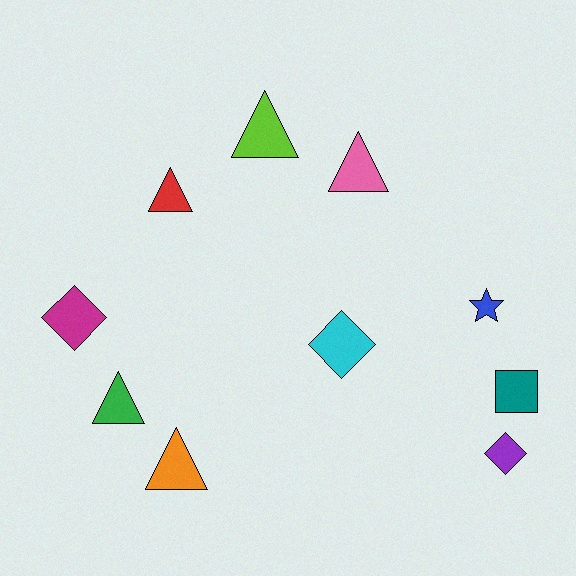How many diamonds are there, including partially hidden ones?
There are 3 diamonds.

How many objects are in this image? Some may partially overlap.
There are 10 objects.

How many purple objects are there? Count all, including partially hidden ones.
There is 1 purple object.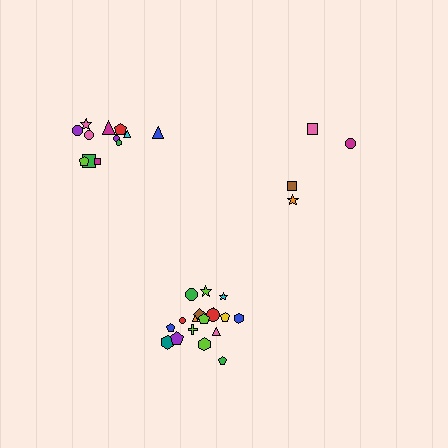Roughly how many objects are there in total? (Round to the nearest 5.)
Roughly 35 objects in total.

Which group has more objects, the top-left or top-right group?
The top-left group.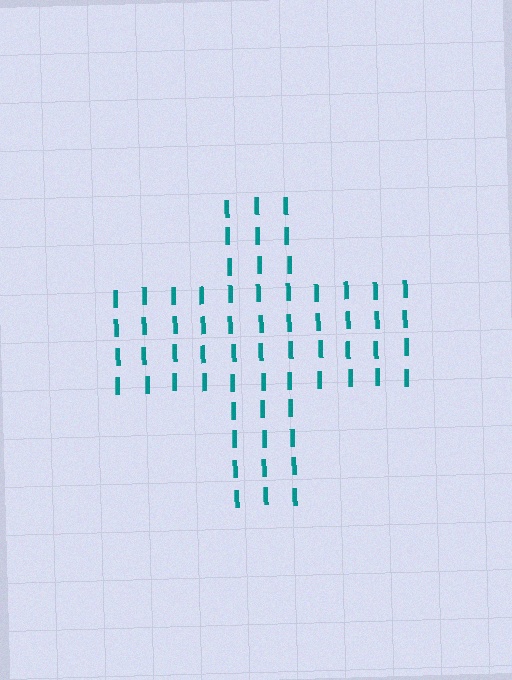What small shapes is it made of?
It is made of small letter I's.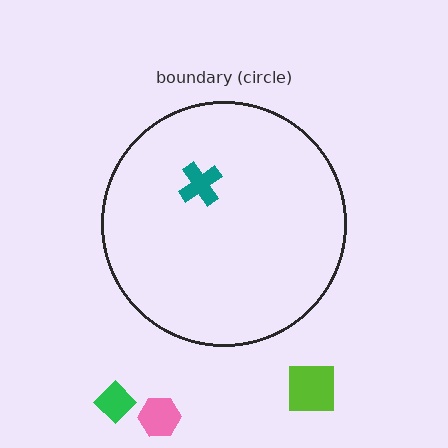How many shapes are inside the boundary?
1 inside, 3 outside.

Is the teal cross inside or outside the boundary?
Inside.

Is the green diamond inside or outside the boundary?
Outside.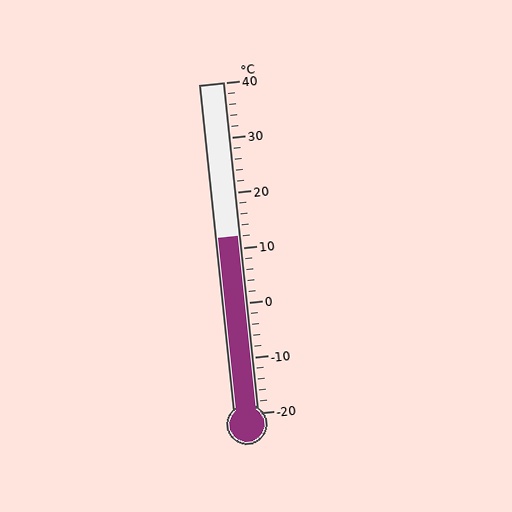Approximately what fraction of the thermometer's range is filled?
The thermometer is filled to approximately 55% of its range.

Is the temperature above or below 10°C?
The temperature is above 10°C.